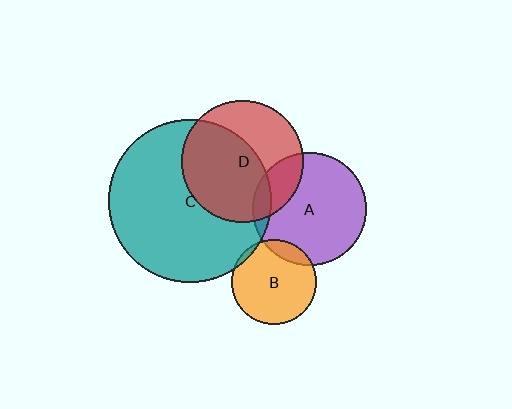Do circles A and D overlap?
Yes.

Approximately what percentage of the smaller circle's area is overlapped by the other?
Approximately 20%.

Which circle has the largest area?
Circle C (teal).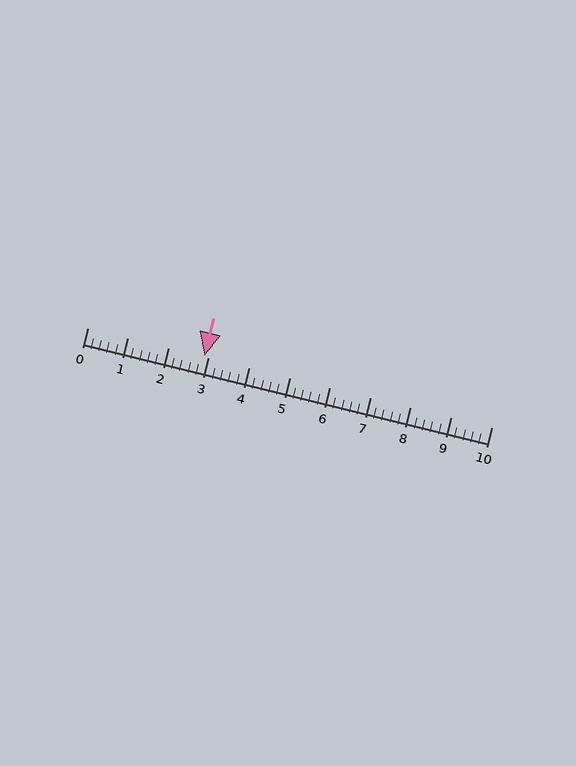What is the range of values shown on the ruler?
The ruler shows values from 0 to 10.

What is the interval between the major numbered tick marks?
The major tick marks are spaced 1 units apart.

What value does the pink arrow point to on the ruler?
The pink arrow points to approximately 2.9.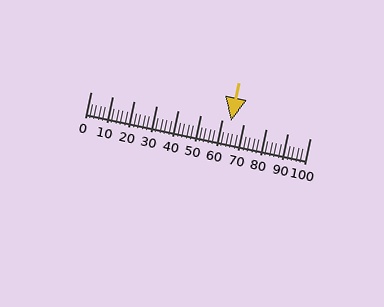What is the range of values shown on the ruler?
The ruler shows values from 0 to 100.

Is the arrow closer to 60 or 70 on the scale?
The arrow is closer to 60.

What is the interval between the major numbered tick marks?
The major tick marks are spaced 10 units apart.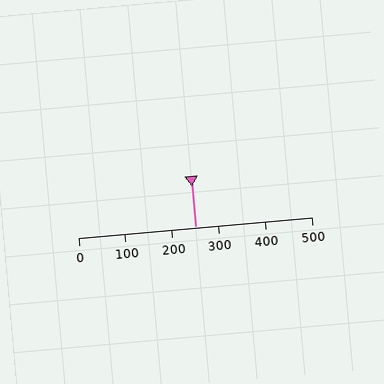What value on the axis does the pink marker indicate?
The marker indicates approximately 250.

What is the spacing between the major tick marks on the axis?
The major ticks are spaced 100 apart.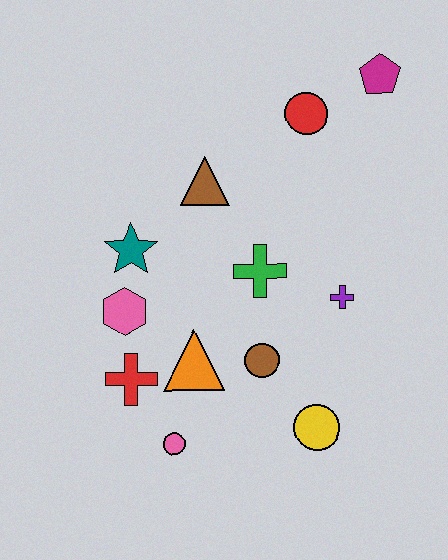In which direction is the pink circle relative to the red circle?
The pink circle is below the red circle.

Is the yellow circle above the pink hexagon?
No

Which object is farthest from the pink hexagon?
The magenta pentagon is farthest from the pink hexagon.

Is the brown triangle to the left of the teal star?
No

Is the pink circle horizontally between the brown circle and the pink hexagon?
Yes